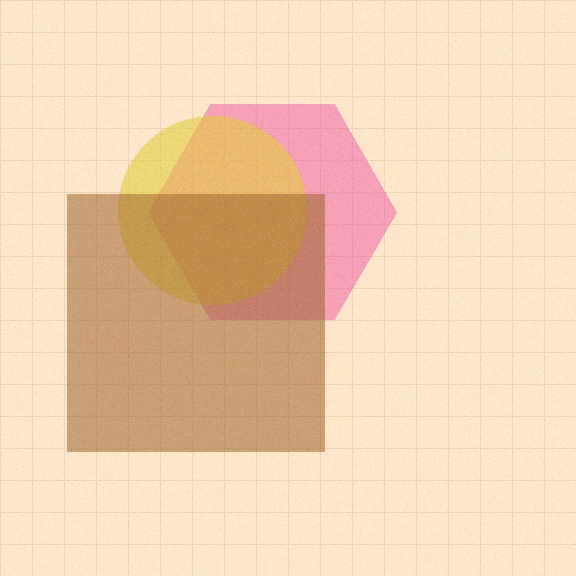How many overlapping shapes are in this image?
There are 3 overlapping shapes in the image.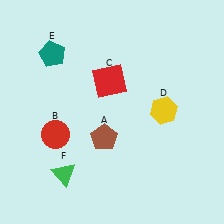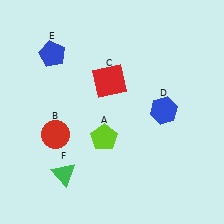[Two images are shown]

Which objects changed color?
A changed from brown to lime. D changed from yellow to blue. E changed from teal to blue.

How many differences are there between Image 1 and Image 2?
There are 3 differences between the two images.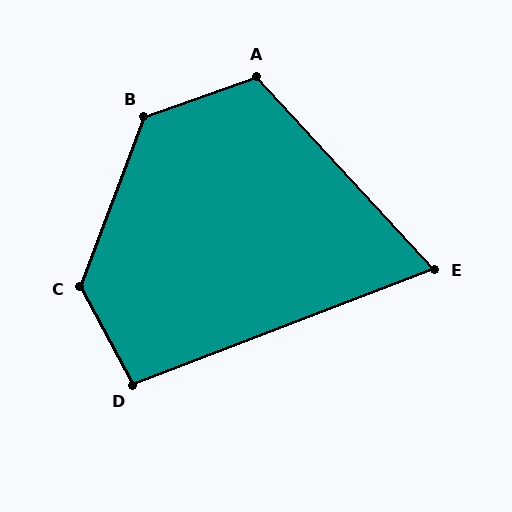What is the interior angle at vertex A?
Approximately 113 degrees (obtuse).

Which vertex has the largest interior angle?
C, at approximately 131 degrees.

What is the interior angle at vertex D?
Approximately 97 degrees (obtuse).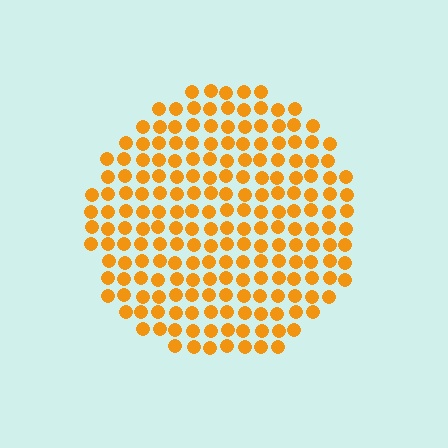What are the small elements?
The small elements are circles.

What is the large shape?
The large shape is a circle.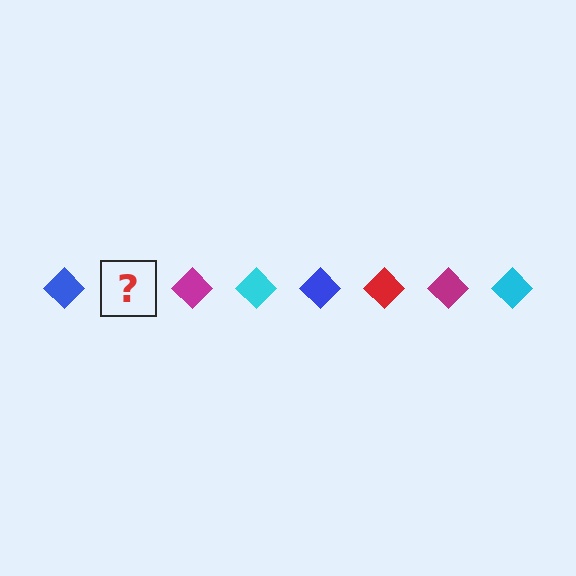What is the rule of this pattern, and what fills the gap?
The rule is that the pattern cycles through blue, red, magenta, cyan diamonds. The gap should be filled with a red diamond.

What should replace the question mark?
The question mark should be replaced with a red diamond.